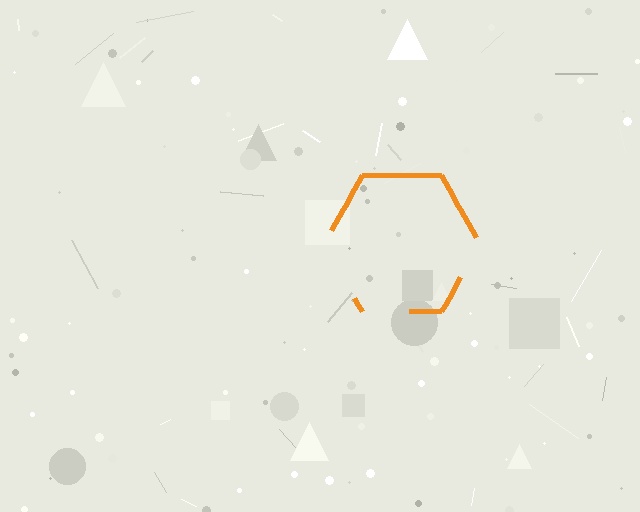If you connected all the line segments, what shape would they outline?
They would outline a hexagon.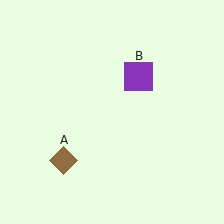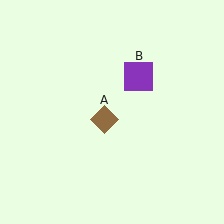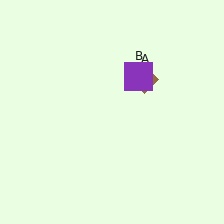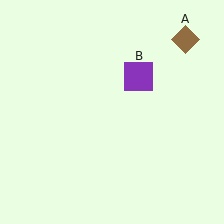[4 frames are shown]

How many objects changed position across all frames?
1 object changed position: brown diamond (object A).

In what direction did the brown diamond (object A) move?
The brown diamond (object A) moved up and to the right.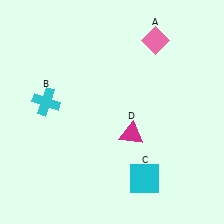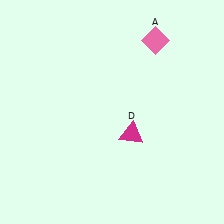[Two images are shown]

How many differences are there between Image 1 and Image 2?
There are 2 differences between the two images.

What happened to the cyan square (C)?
The cyan square (C) was removed in Image 2. It was in the bottom-right area of Image 1.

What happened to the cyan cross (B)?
The cyan cross (B) was removed in Image 2. It was in the top-left area of Image 1.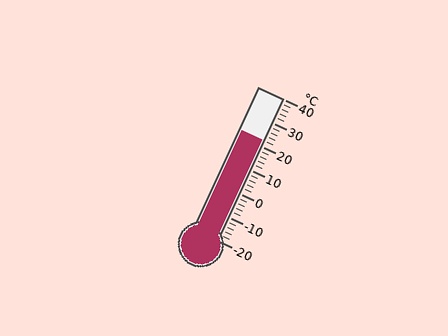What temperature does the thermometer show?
The thermometer shows approximately 22°C.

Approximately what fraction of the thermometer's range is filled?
The thermometer is filled to approximately 70% of its range.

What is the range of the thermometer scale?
The thermometer scale ranges from -20°C to 40°C.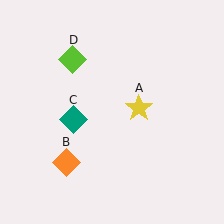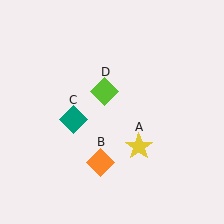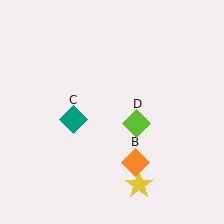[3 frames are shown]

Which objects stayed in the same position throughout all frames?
Teal diamond (object C) remained stationary.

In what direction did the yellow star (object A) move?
The yellow star (object A) moved down.